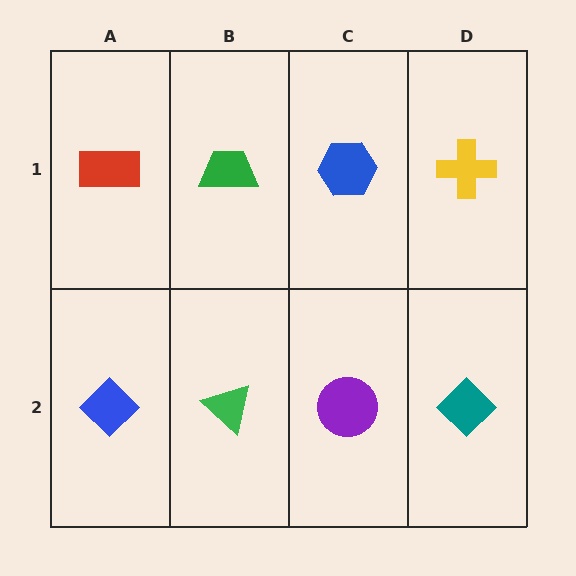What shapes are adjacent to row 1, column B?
A green triangle (row 2, column B), a red rectangle (row 1, column A), a blue hexagon (row 1, column C).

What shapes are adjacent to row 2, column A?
A red rectangle (row 1, column A), a green triangle (row 2, column B).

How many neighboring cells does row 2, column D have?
2.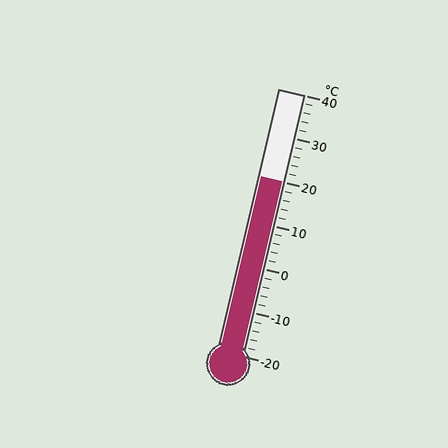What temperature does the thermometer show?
The thermometer shows approximately 20°C.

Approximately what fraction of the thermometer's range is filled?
The thermometer is filled to approximately 65% of its range.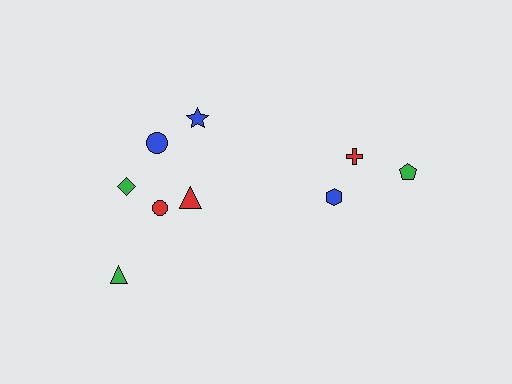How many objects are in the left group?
There are 6 objects.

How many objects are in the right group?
There are 3 objects.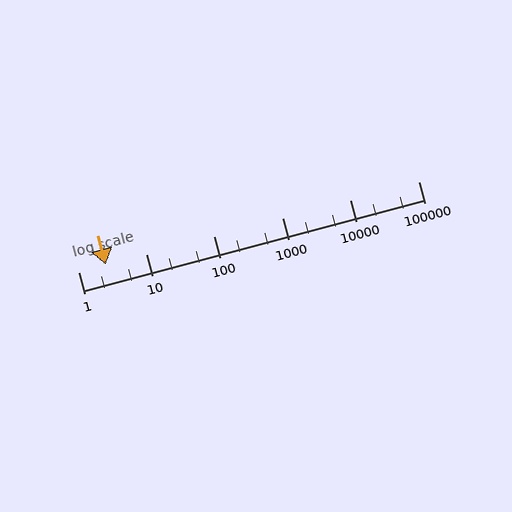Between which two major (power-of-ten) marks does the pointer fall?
The pointer is between 1 and 10.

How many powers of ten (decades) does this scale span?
The scale spans 5 decades, from 1 to 100000.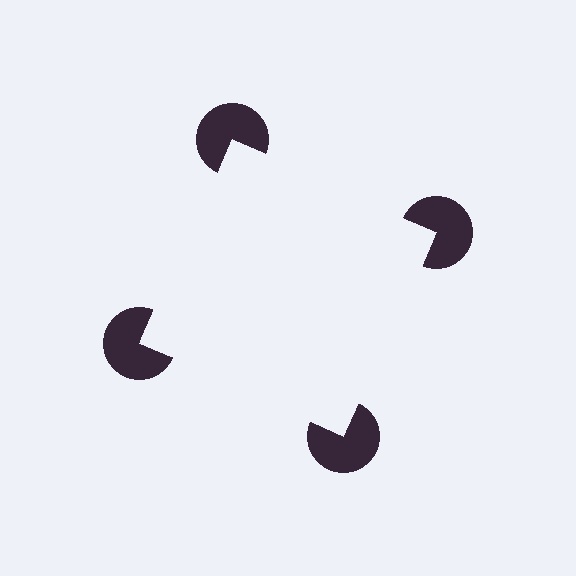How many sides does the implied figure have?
4 sides.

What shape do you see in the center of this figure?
An illusory square — its edges are inferred from the aligned wedge cuts in the pac-man discs, not physically drawn.